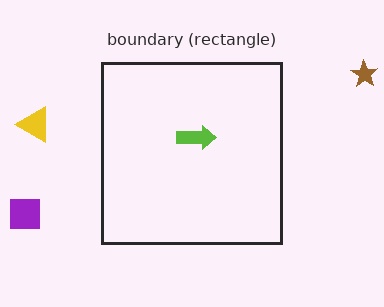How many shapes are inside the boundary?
1 inside, 3 outside.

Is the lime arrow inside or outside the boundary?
Inside.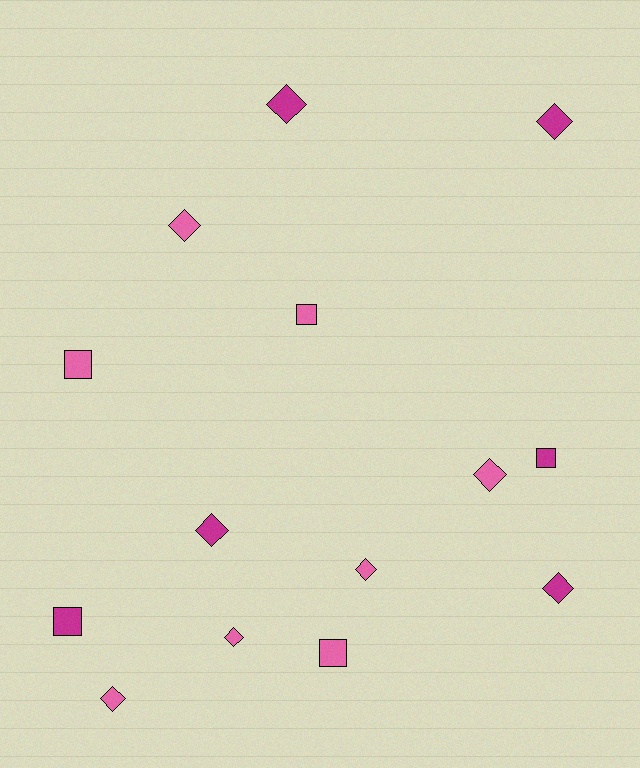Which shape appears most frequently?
Diamond, with 9 objects.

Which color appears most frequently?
Pink, with 8 objects.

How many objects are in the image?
There are 14 objects.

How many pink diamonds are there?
There are 5 pink diamonds.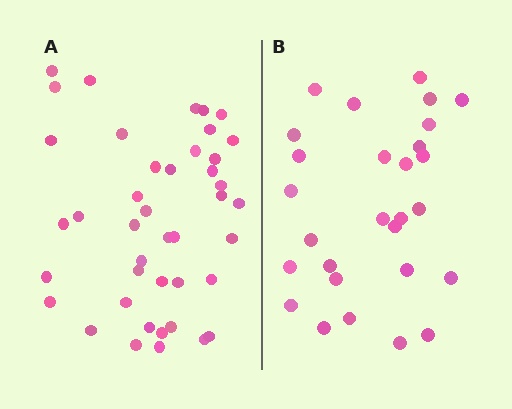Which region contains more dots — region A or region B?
Region A (the left region) has more dots.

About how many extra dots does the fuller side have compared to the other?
Region A has approximately 15 more dots than region B.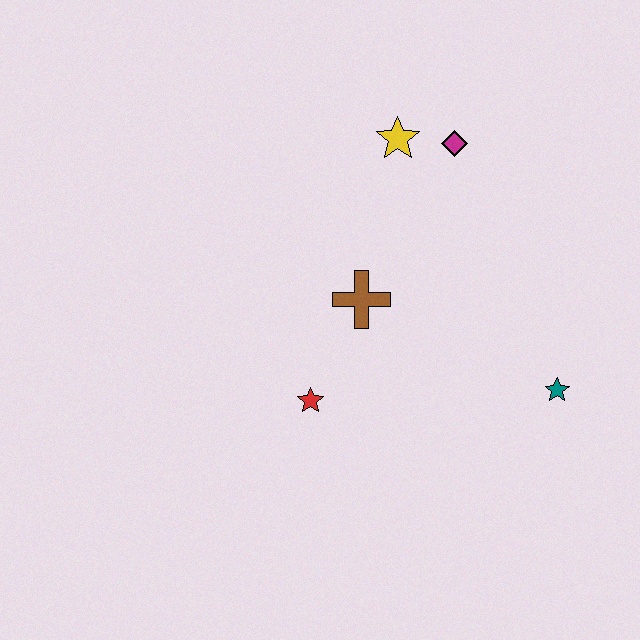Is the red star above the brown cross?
No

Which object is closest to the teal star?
The brown cross is closest to the teal star.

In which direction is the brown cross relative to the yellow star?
The brown cross is below the yellow star.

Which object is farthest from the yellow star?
The teal star is farthest from the yellow star.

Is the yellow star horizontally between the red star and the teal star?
Yes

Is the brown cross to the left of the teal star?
Yes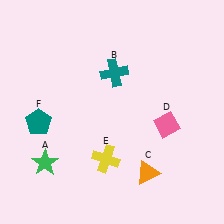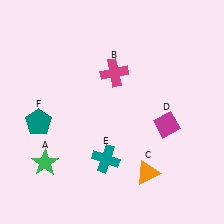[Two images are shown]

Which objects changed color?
B changed from teal to magenta. D changed from pink to magenta. E changed from yellow to teal.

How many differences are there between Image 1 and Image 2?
There are 3 differences between the two images.